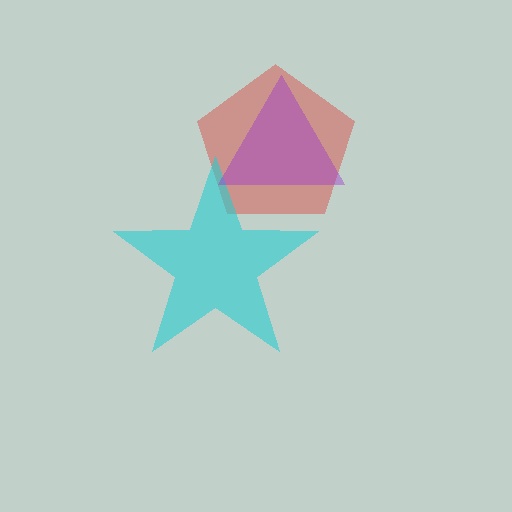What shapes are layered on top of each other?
The layered shapes are: a red pentagon, a cyan star, a purple triangle.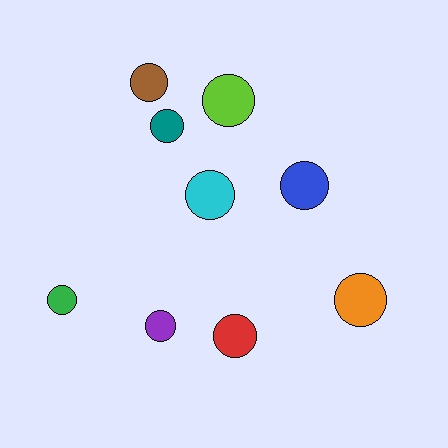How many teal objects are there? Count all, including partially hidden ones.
There is 1 teal object.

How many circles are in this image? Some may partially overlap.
There are 9 circles.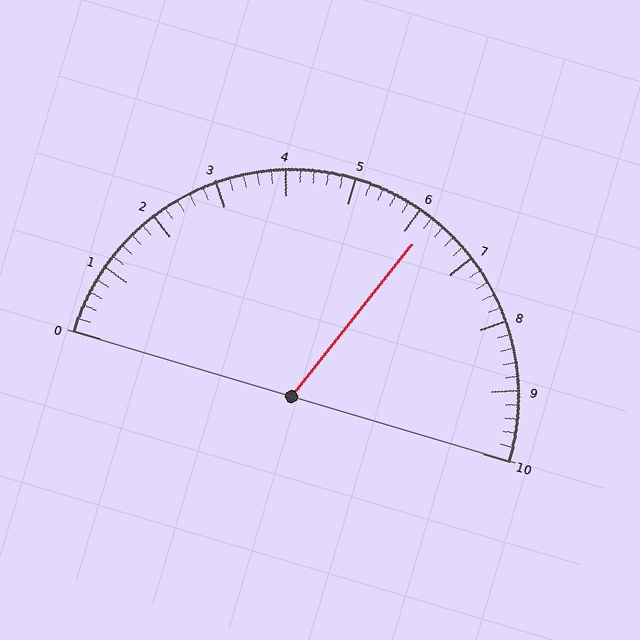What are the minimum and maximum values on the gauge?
The gauge ranges from 0 to 10.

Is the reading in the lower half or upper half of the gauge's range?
The reading is in the upper half of the range (0 to 10).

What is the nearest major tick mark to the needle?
The nearest major tick mark is 6.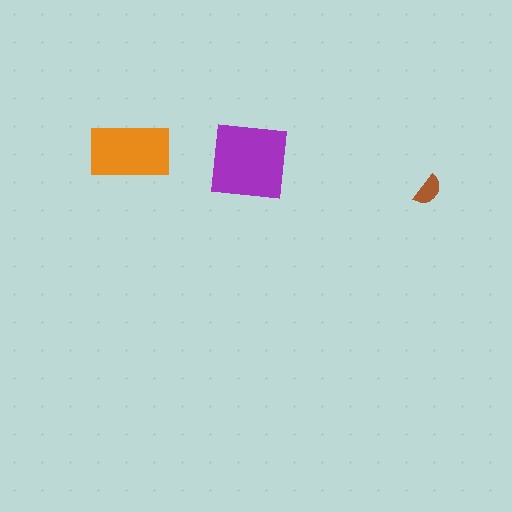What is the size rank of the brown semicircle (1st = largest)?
3rd.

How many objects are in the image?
There are 3 objects in the image.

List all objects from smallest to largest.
The brown semicircle, the orange rectangle, the purple square.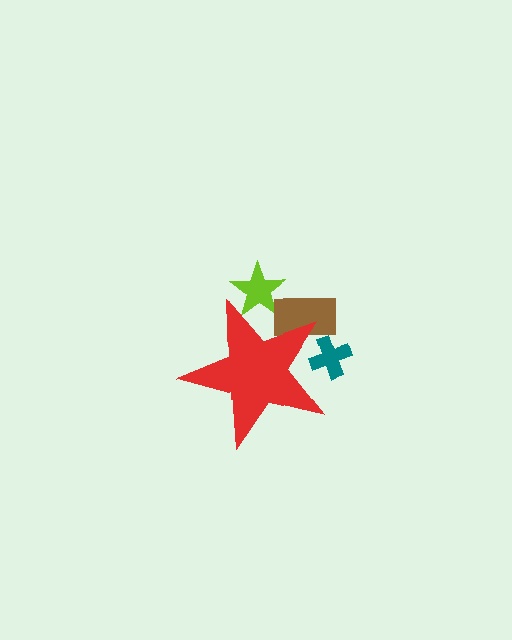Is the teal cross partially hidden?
Yes, the teal cross is partially hidden behind the red star.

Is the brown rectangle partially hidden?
Yes, the brown rectangle is partially hidden behind the red star.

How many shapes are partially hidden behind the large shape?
3 shapes are partially hidden.